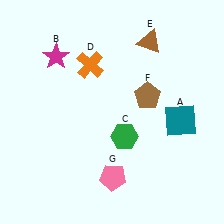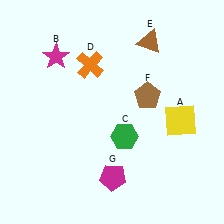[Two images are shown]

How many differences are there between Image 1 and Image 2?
There are 2 differences between the two images.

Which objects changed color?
A changed from teal to yellow. G changed from pink to magenta.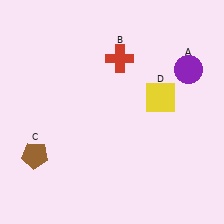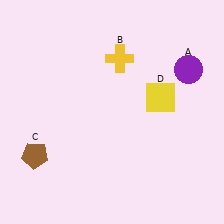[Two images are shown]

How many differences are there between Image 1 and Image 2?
There is 1 difference between the two images.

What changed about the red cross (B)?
In Image 1, B is red. In Image 2, it changed to yellow.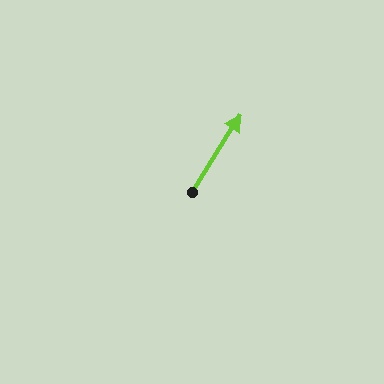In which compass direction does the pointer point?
Northeast.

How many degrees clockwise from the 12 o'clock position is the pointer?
Approximately 32 degrees.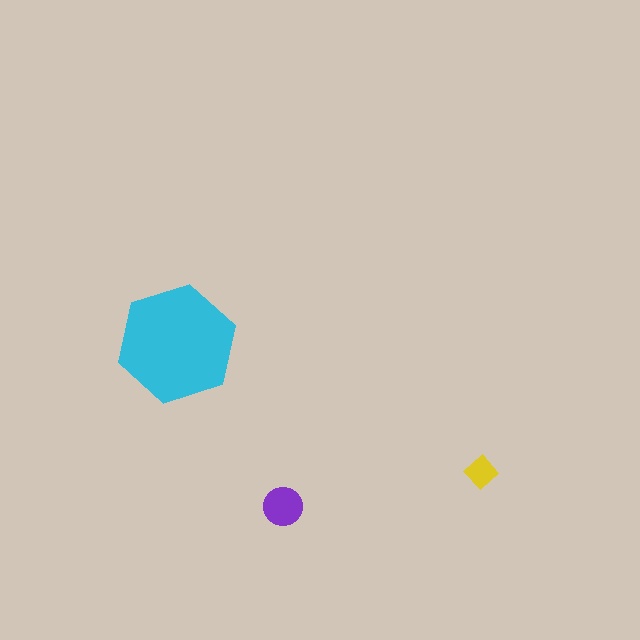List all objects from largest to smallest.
The cyan hexagon, the purple circle, the yellow diamond.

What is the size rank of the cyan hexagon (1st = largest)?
1st.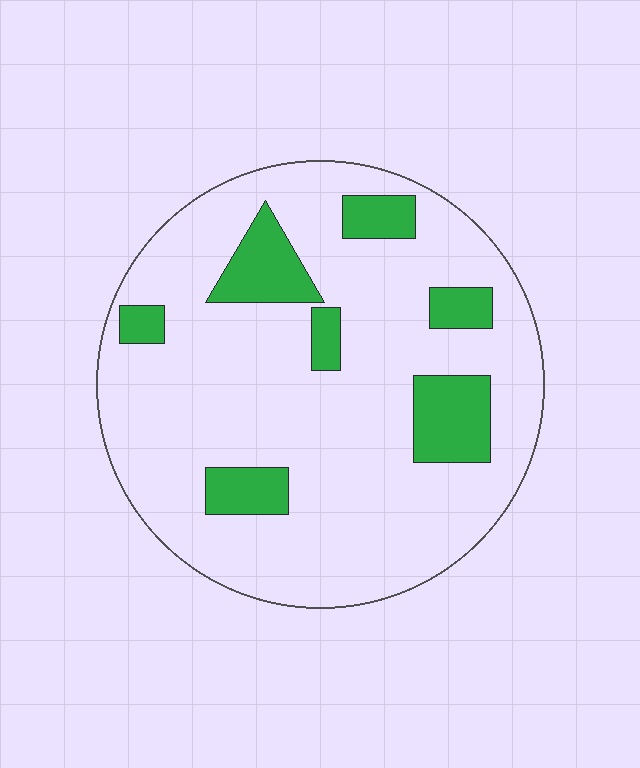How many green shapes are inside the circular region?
7.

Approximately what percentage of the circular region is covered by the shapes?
Approximately 15%.